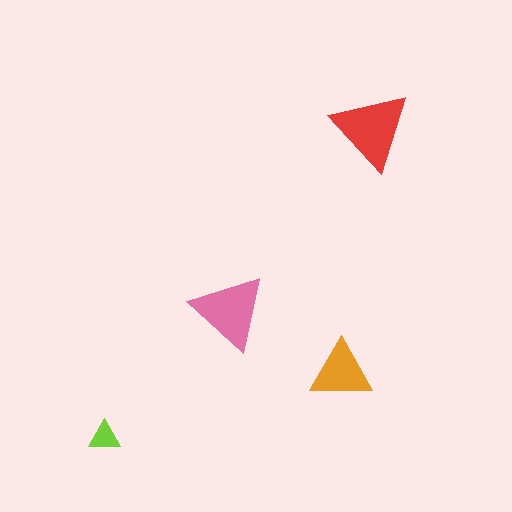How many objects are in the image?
There are 4 objects in the image.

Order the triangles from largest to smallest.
the red one, the pink one, the orange one, the lime one.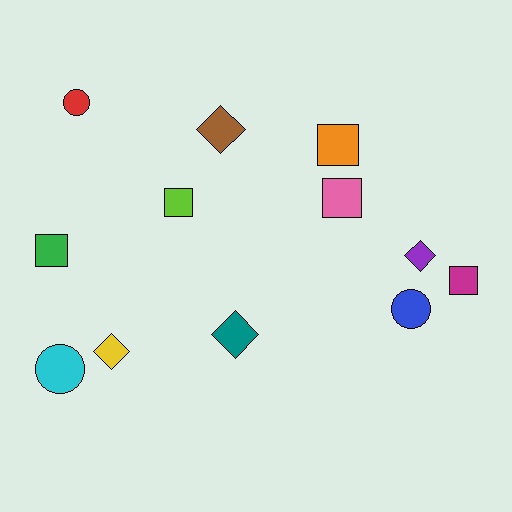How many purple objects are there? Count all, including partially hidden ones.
There is 1 purple object.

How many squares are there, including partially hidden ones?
There are 5 squares.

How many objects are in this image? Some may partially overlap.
There are 12 objects.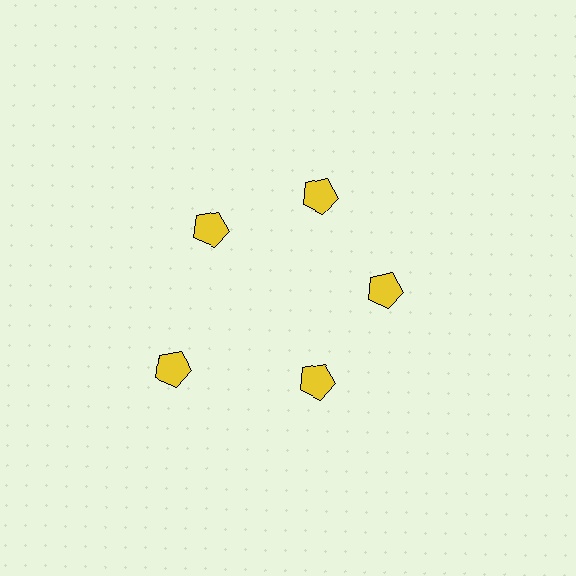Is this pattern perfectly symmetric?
No. The 5 yellow pentagons are arranged in a ring, but one element near the 8 o'clock position is pushed outward from the center, breaking the 5-fold rotational symmetry.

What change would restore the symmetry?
The symmetry would be restored by moving it inward, back onto the ring so that all 5 pentagons sit at equal angles and equal distance from the center.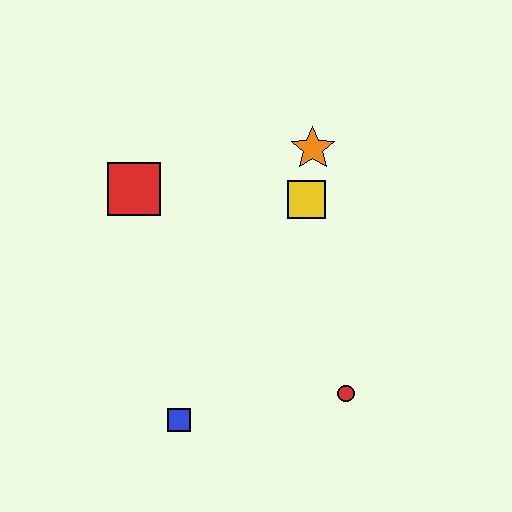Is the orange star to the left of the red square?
No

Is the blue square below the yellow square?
Yes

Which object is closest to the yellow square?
The orange star is closest to the yellow square.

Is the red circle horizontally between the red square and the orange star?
No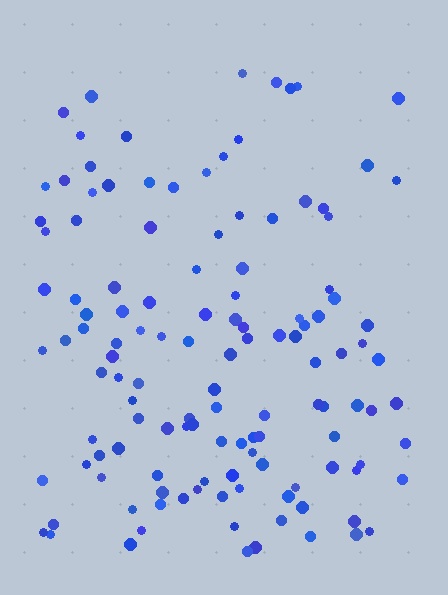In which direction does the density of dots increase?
From top to bottom, with the bottom side densest.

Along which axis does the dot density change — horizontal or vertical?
Vertical.